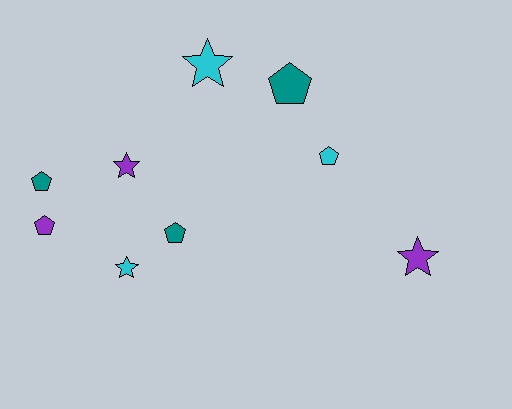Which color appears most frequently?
Cyan, with 3 objects.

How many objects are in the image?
There are 9 objects.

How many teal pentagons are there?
There are 3 teal pentagons.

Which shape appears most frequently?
Pentagon, with 5 objects.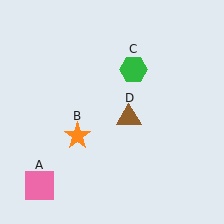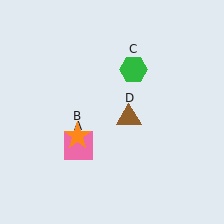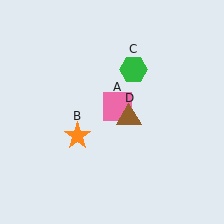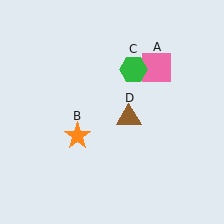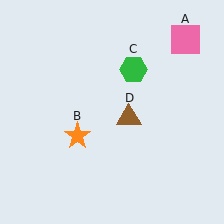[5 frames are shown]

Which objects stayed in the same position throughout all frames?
Orange star (object B) and green hexagon (object C) and brown triangle (object D) remained stationary.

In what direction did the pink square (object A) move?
The pink square (object A) moved up and to the right.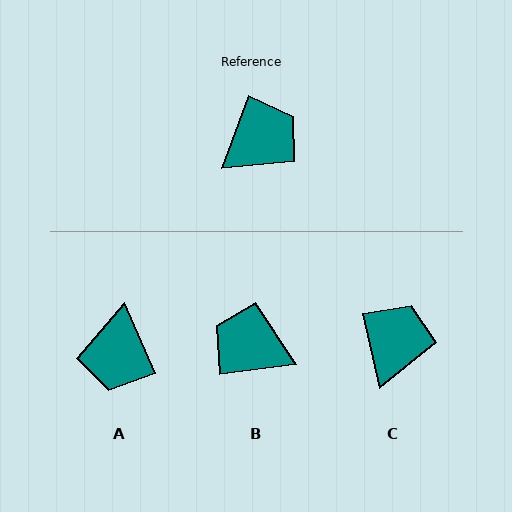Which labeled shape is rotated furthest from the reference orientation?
A, about 136 degrees away.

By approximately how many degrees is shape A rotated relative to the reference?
Approximately 136 degrees clockwise.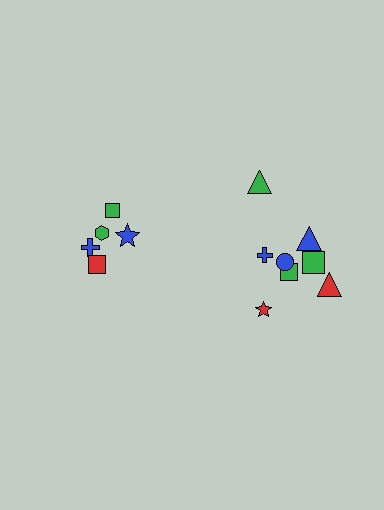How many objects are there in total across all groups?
There are 13 objects.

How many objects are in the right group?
There are 8 objects.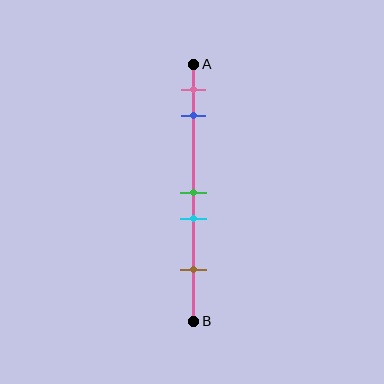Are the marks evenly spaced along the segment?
No, the marks are not evenly spaced.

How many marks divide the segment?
There are 5 marks dividing the segment.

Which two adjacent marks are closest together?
The green and cyan marks are the closest adjacent pair.